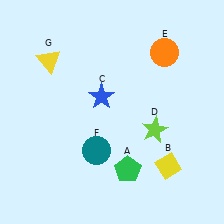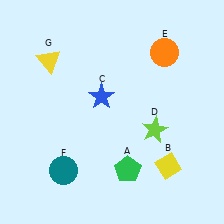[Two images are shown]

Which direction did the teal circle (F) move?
The teal circle (F) moved left.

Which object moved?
The teal circle (F) moved left.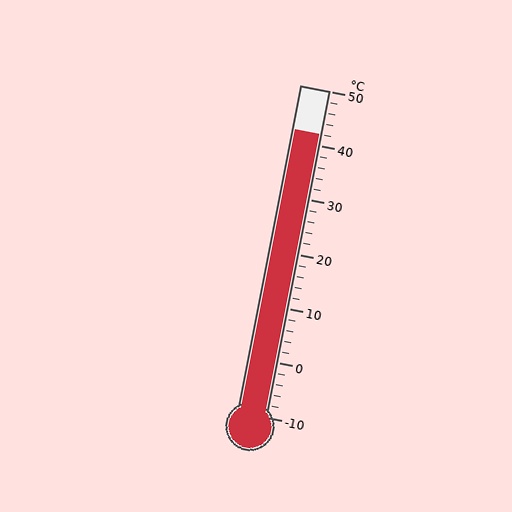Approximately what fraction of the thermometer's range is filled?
The thermometer is filled to approximately 85% of its range.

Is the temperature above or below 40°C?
The temperature is above 40°C.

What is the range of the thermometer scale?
The thermometer scale ranges from -10°C to 50°C.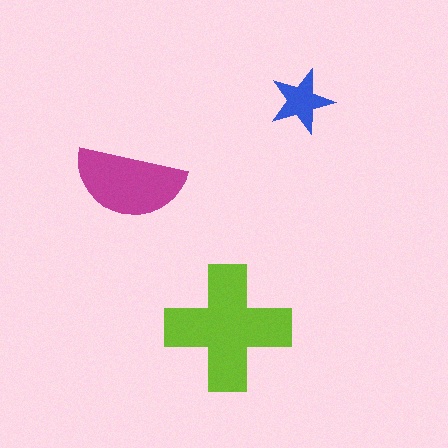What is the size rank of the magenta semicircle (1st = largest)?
2nd.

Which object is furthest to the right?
The blue star is rightmost.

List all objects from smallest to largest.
The blue star, the magenta semicircle, the lime cross.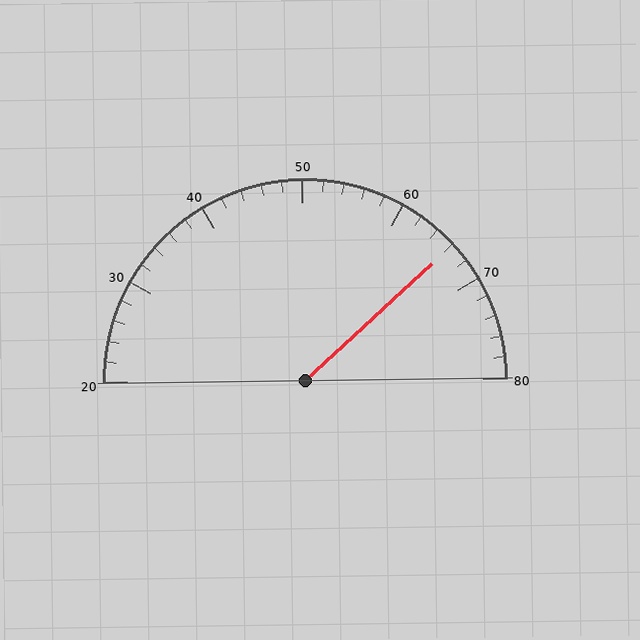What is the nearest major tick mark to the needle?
The nearest major tick mark is 70.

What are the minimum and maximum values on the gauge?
The gauge ranges from 20 to 80.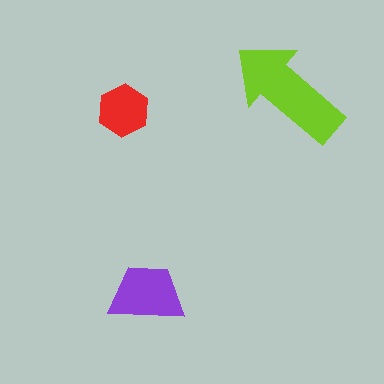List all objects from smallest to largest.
The red hexagon, the purple trapezoid, the lime arrow.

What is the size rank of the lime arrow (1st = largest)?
1st.